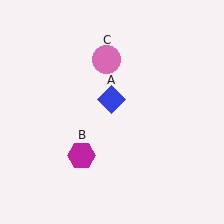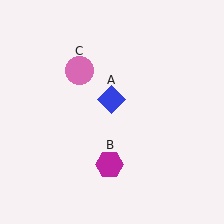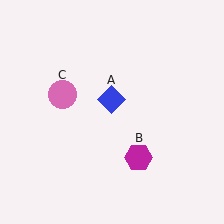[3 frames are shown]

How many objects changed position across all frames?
2 objects changed position: magenta hexagon (object B), pink circle (object C).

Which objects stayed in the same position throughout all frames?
Blue diamond (object A) remained stationary.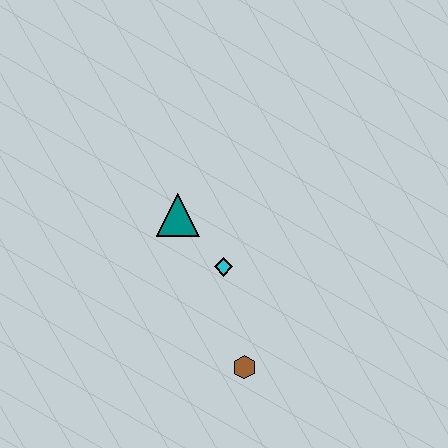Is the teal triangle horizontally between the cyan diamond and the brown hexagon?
No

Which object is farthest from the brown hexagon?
The teal triangle is farthest from the brown hexagon.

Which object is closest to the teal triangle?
The cyan diamond is closest to the teal triangle.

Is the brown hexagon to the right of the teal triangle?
Yes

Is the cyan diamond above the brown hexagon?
Yes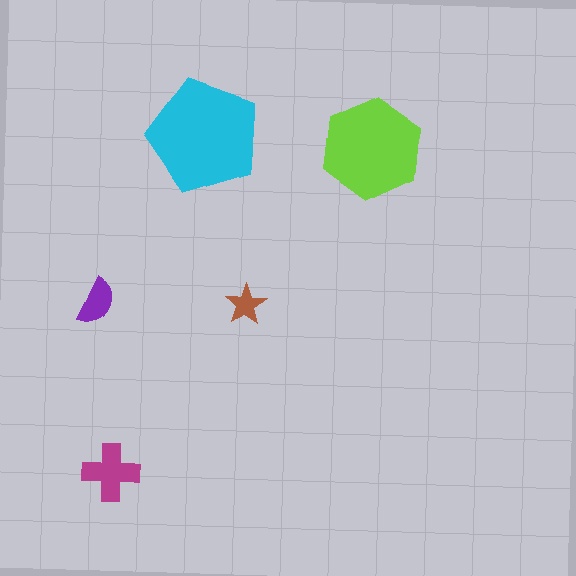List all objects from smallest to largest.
The brown star, the purple semicircle, the magenta cross, the lime hexagon, the cyan pentagon.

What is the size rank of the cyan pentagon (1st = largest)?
1st.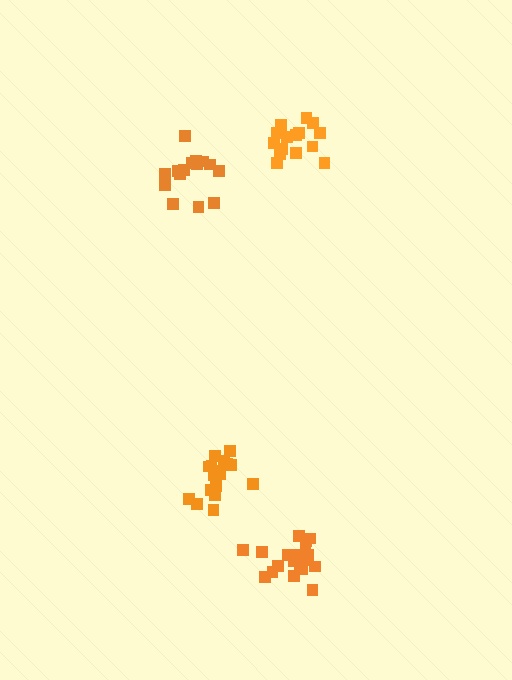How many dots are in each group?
Group 1: 15 dots, Group 2: 19 dots, Group 3: 18 dots, Group 4: 15 dots (67 total).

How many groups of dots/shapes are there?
There are 4 groups.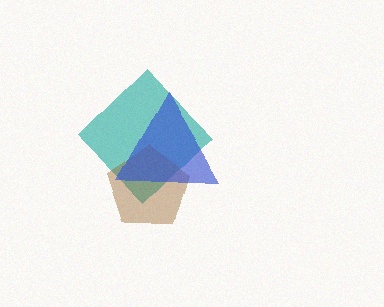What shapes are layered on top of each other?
The layered shapes are: a teal diamond, a brown pentagon, a blue triangle.